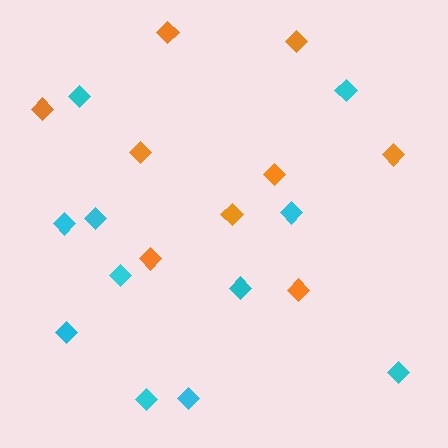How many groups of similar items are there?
There are 2 groups: one group of orange diamonds (9) and one group of cyan diamonds (11).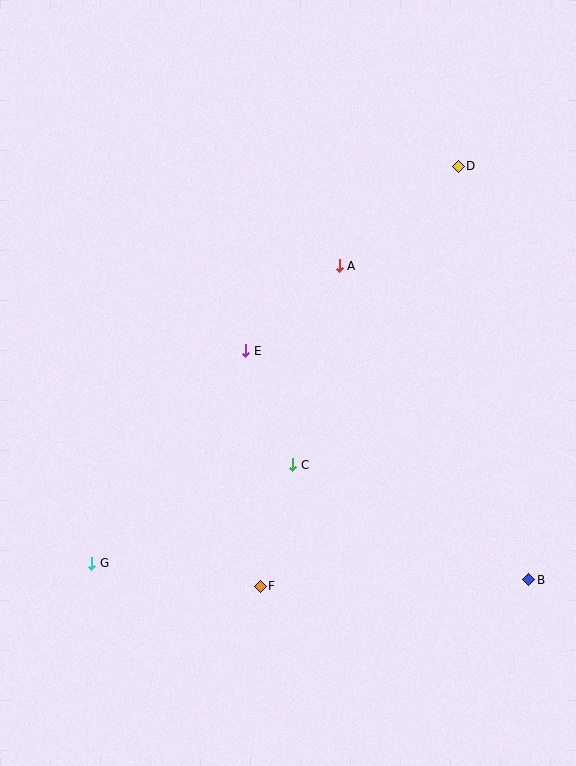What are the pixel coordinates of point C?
Point C is at (293, 465).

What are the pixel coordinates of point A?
Point A is at (339, 266).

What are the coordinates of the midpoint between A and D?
The midpoint between A and D is at (399, 216).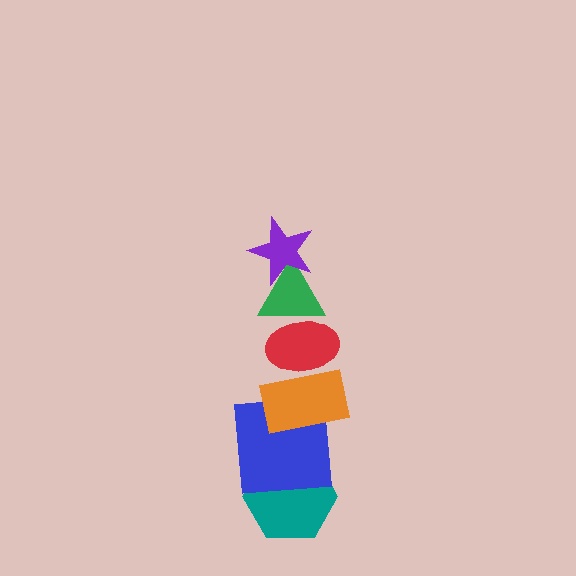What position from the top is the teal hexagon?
The teal hexagon is 6th from the top.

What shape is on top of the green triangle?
The purple star is on top of the green triangle.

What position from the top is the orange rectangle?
The orange rectangle is 4th from the top.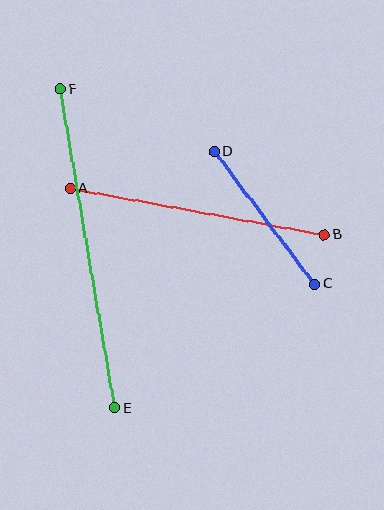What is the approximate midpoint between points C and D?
The midpoint is at approximately (265, 218) pixels.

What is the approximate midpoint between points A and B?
The midpoint is at approximately (197, 212) pixels.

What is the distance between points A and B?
The distance is approximately 258 pixels.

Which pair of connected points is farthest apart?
Points E and F are farthest apart.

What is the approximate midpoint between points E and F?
The midpoint is at approximately (88, 248) pixels.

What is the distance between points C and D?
The distance is approximately 166 pixels.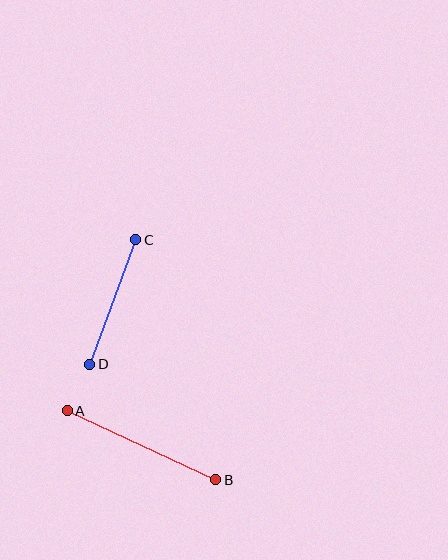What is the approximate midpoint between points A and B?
The midpoint is at approximately (141, 445) pixels.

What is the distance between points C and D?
The distance is approximately 133 pixels.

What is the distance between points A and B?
The distance is approximately 164 pixels.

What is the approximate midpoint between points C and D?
The midpoint is at approximately (113, 302) pixels.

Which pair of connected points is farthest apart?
Points A and B are farthest apart.